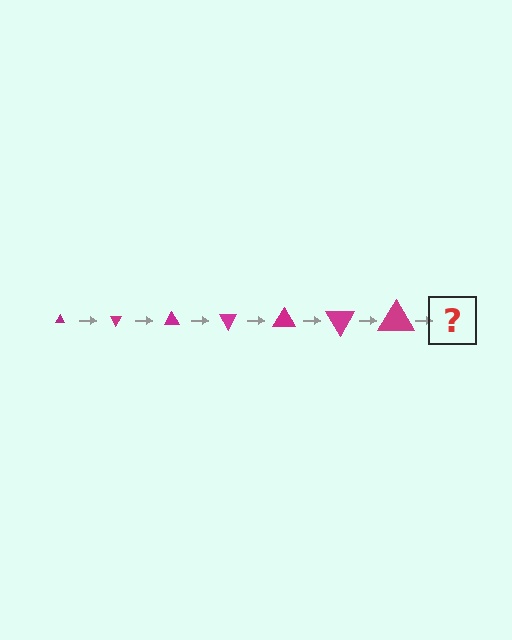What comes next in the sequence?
The next element should be a triangle, larger than the previous one and rotated 420 degrees from the start.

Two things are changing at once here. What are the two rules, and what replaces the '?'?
The two rules are that the triangle grows larger each step and it rotates 60 degrees each step. The '?' should be a triangle, larger than the previous one and rotated 420 degrees from the start.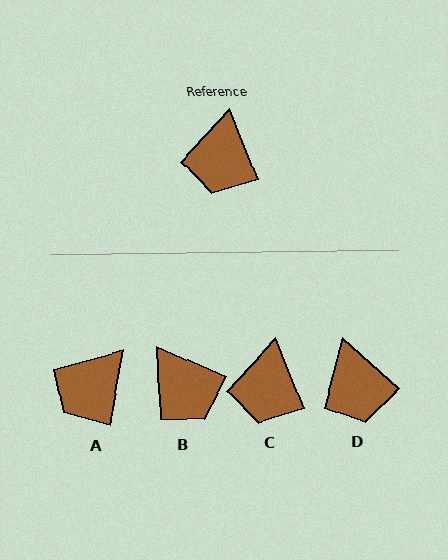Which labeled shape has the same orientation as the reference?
C.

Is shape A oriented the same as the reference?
No, it is off by about 32 degrees.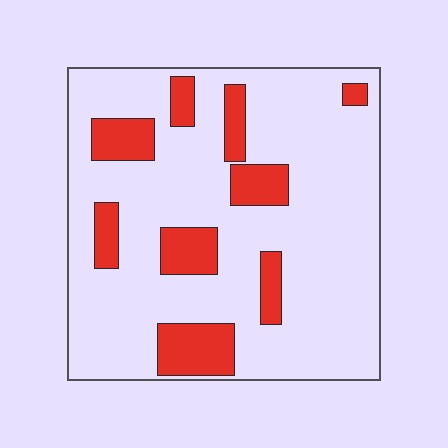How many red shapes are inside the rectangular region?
9.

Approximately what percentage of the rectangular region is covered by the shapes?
Approximately 20%.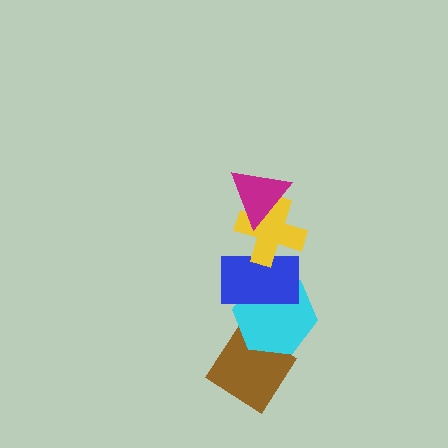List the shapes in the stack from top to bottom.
From top to bottom: the magenta triangle, the yellow cross, the blue rectangle, the cyan hexagon, the brown diamond.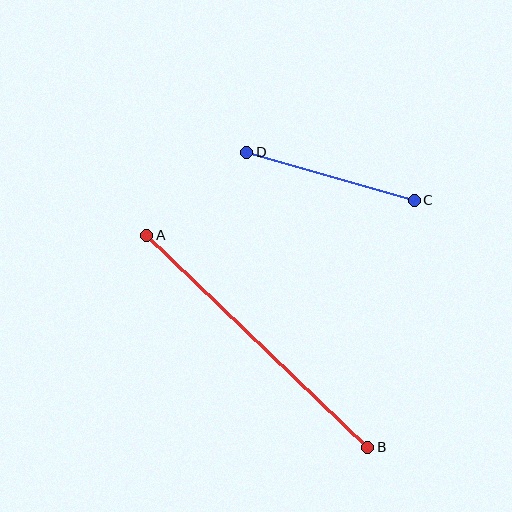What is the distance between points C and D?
The distance is approximately 175 pixels.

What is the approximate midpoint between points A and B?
The midpoint is at approximately (257, 341) pixels.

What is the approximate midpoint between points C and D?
The midpoint is at approximately (330, 176) pixels.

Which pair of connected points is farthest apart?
Points A and B are farthest apart.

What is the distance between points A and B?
The distance is approximately 306 pixels.